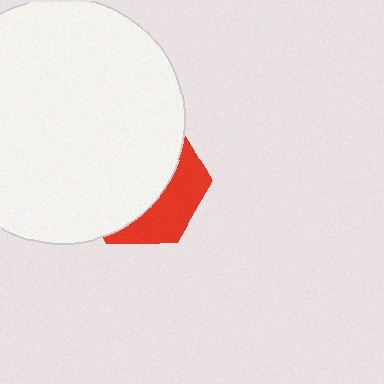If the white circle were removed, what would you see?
You would see the complete red hexagon.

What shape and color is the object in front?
The object in front is a white circle.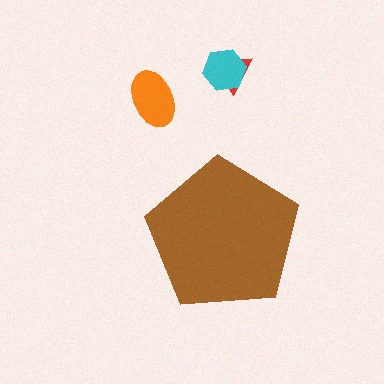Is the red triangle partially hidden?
No, the red triangle is fully visible.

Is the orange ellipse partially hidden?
No, the orange ellipse is fully visible.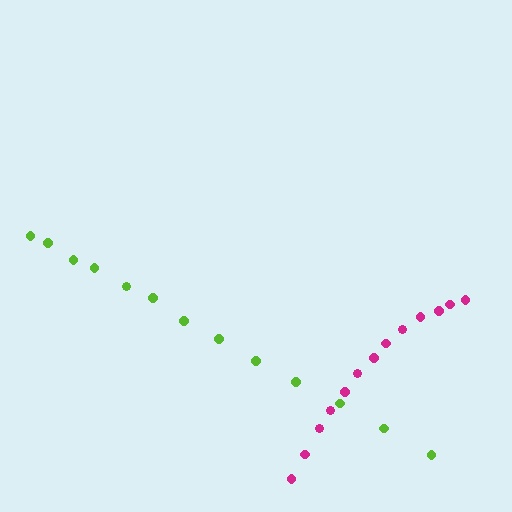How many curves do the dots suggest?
There are 2 distinct paths.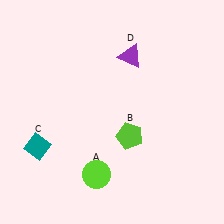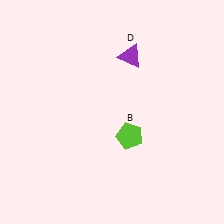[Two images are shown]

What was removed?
The lime circle (A), the teal diamond (C) were removed in Image 2.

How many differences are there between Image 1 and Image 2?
There are 2 differences between the two images.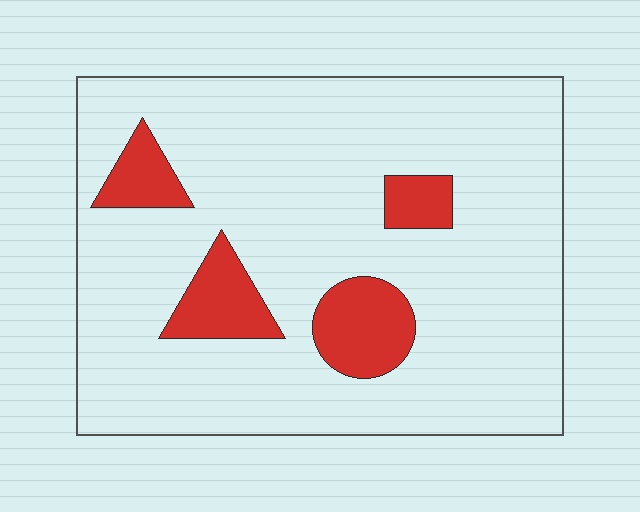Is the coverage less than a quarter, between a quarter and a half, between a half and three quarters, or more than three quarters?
Less than a quarter.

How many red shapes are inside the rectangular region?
4.